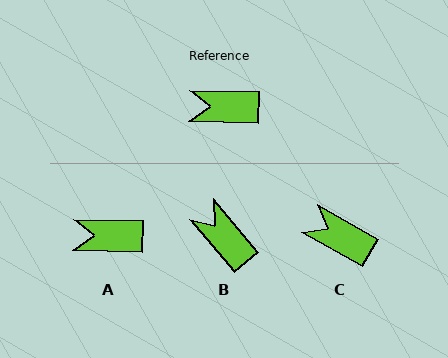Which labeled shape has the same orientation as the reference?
A.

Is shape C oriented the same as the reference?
No, it is off by about 28 degrees.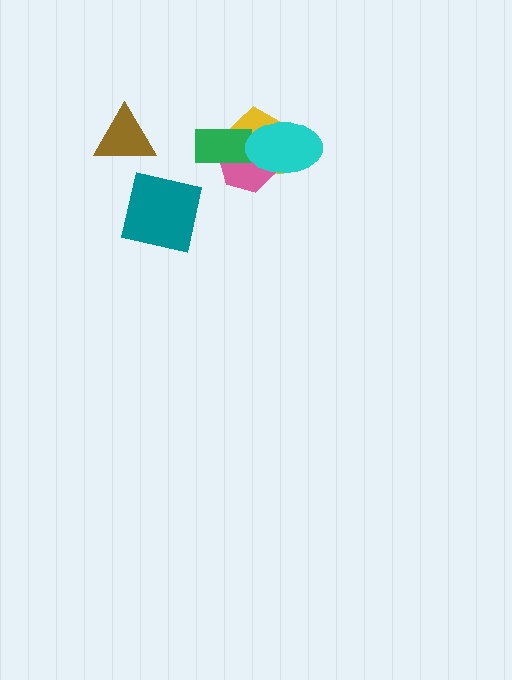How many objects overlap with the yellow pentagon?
3 objects overlap with the yellow pentagon.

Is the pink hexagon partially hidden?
Yes, it is partially covered by another shape.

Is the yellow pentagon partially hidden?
Yes, it is partially covered by another shape.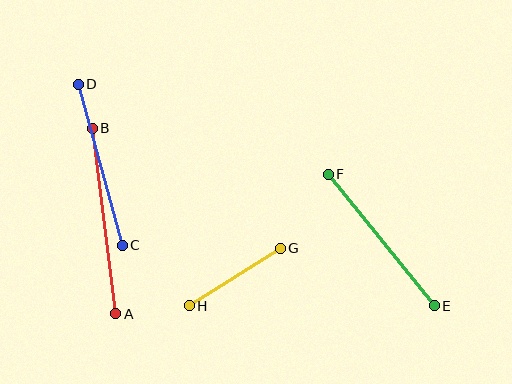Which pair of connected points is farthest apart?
Points A and B are farthest apart.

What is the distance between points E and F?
The distance is approximately 169 pixels.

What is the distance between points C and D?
The distance is approximately 167 pixels.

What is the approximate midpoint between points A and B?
The midpoint is at approximately (104, 221) pixels.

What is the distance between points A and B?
The distance is approximately 187 pixels.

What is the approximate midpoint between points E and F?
The midpoint is at approximately (381, 240) pixels.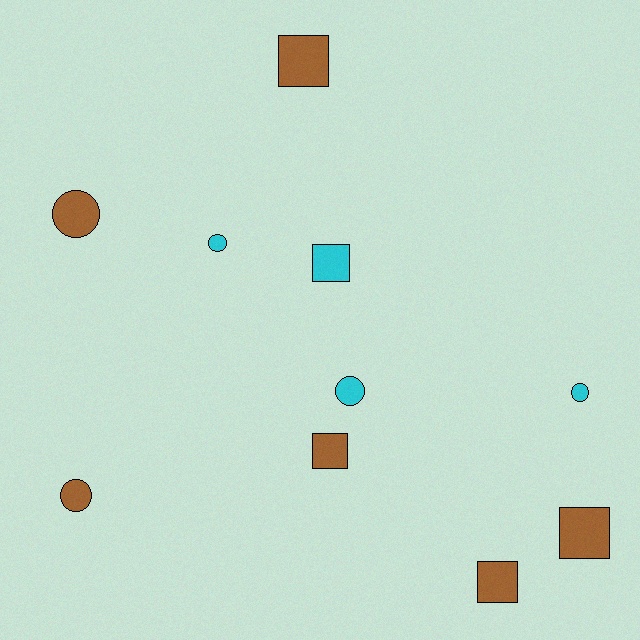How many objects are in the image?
There are 10 objects.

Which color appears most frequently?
Brown, with 6 objects.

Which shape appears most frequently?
Square, with 5 objects.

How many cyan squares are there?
There is 1 cyan square.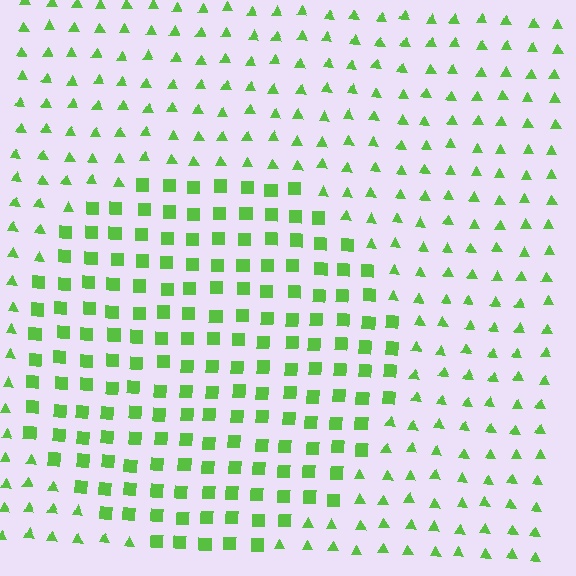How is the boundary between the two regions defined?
The boundary is defined by a change in element shape: squares inside vs. triangles outside. All elements share the same color and spacing.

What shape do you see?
I see a circle.